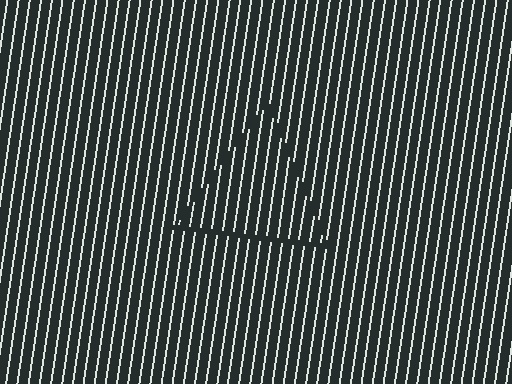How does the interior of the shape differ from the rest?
The interior of the shape contains the same grating, shifted by half a period — the contour is defined by the phase discontinuity where line-ends from the inner and outer gratings abut.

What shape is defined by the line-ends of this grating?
An illusory triangle. The interior of the shape contains the same grating, shifted by half a period — the contour is defined by the phase discontinuity where line-ends from the inner and outer gratings abut.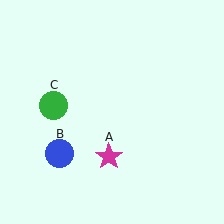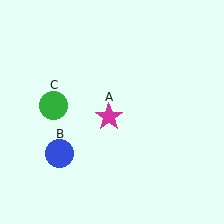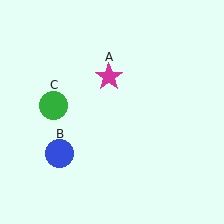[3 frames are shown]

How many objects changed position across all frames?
1 object changed position: magenta star (object A).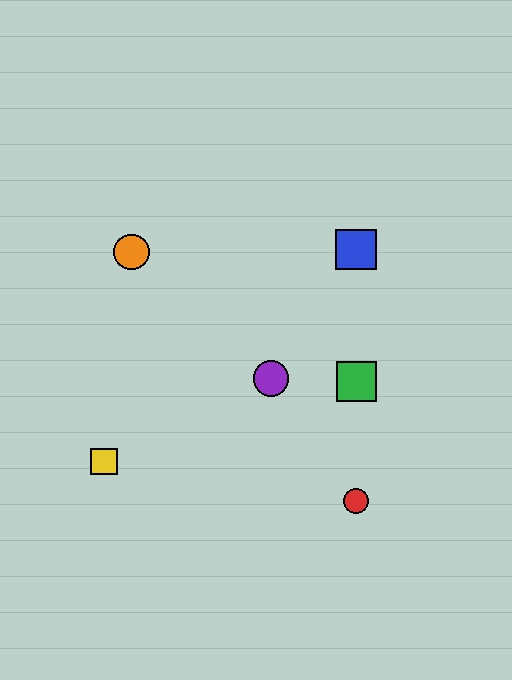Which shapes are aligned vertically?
The red circle, the blue square, the green square are aligned vertically.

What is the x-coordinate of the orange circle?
The orange circle is at x≈131.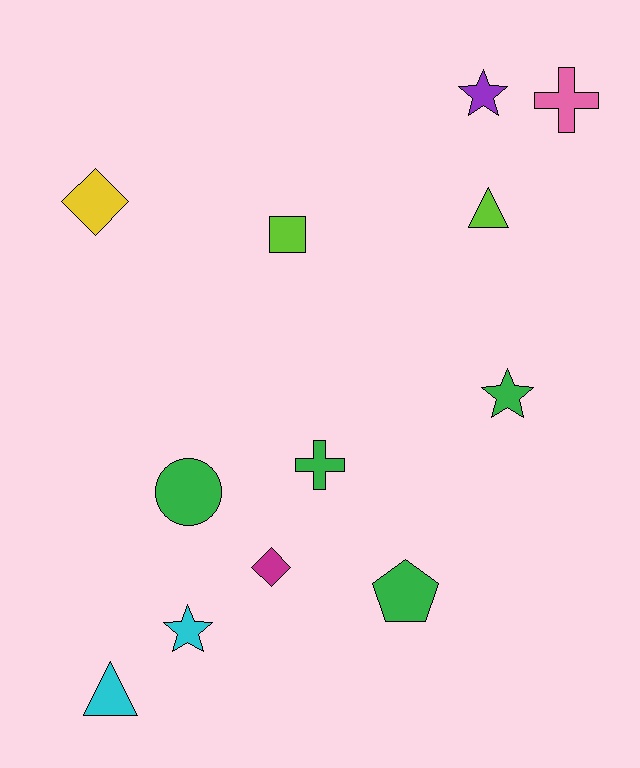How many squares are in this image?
There is 1 square.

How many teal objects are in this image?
There are no teal objects.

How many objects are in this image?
There are 12 objects.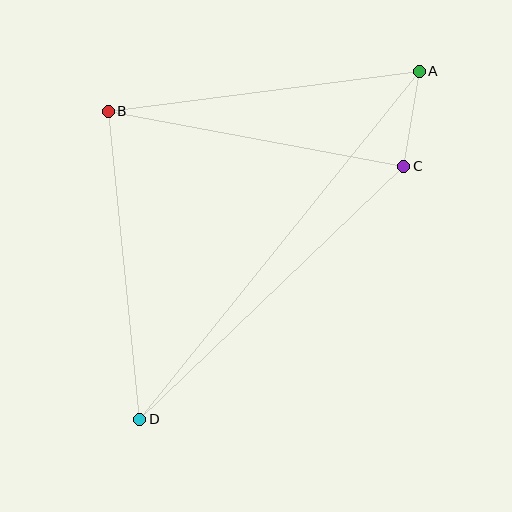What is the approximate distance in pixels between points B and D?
The distance between B and D is approximately 309 pixels.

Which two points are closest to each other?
Points A and C are closest to each other.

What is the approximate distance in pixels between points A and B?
The distance between A and B is approximately 313 pixels.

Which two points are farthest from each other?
Points A and D are farthest from each other.